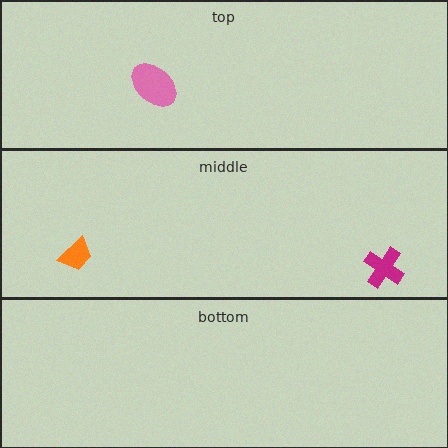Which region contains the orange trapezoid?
The middle region.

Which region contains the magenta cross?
The middle region.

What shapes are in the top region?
The pink ellipse.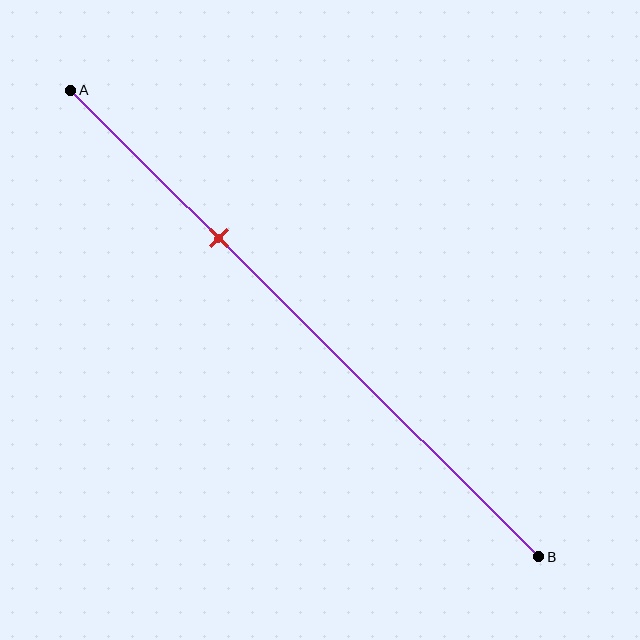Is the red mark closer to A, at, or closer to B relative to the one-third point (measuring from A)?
The red mark is approximately at the one-third point of segment AB.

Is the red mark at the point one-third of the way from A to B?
Yes, the mark is approximately at the one-third point.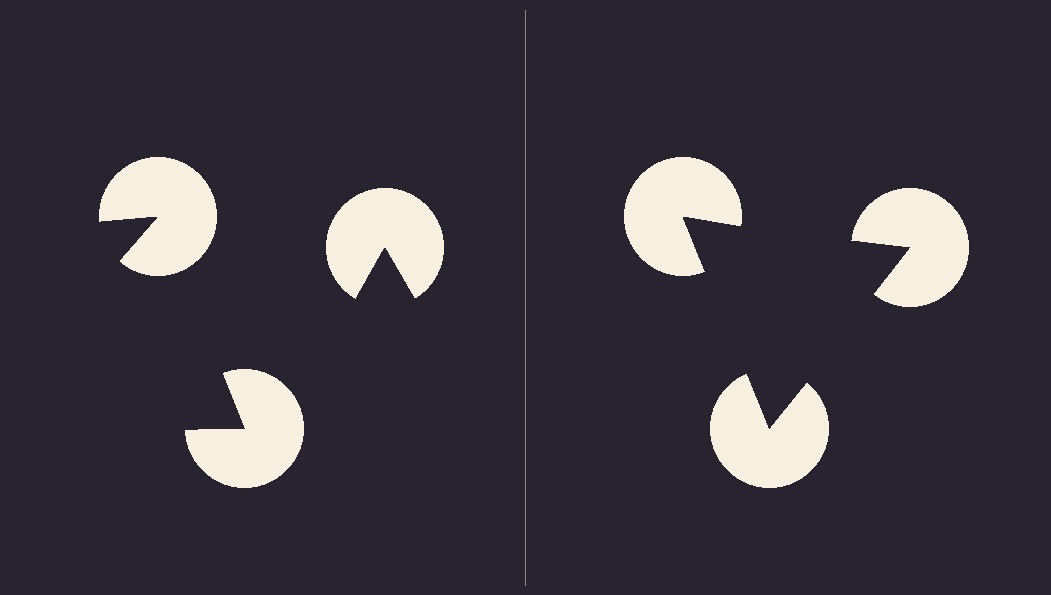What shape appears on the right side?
An illusory triangle.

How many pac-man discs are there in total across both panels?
6 — 3 on each side.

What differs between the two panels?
The pac-man discs are positioned identically on both sides; only the wedge orientations differ. On the right they align to a triangle; on the left they are misaligned.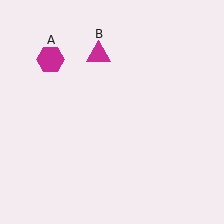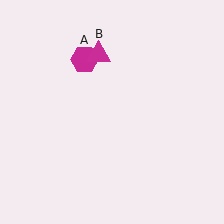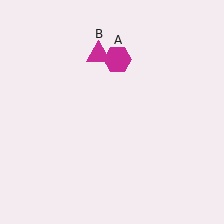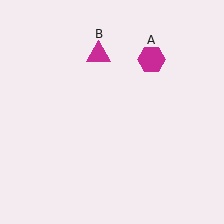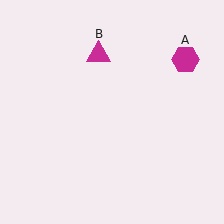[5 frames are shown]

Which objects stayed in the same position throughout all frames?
Magenta triangle (object B) remained stationary.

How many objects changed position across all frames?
1 object changed position: magenta hexagon (object A).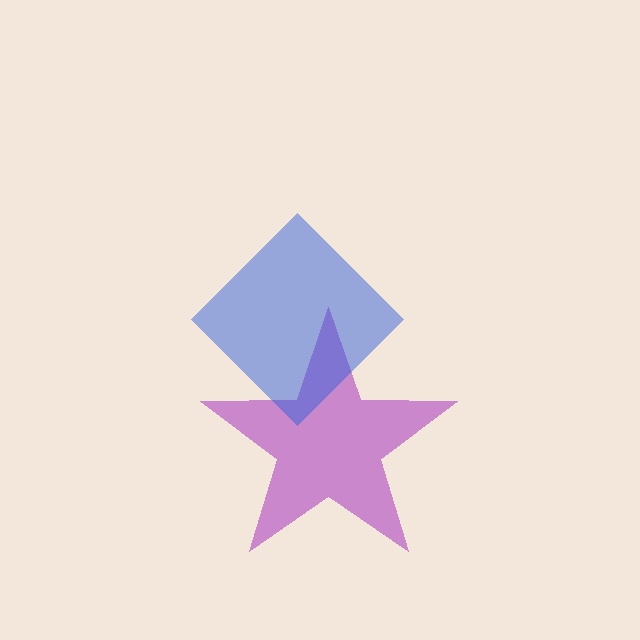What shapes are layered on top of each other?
The layered shapes are: a purple star, a blue diamond.